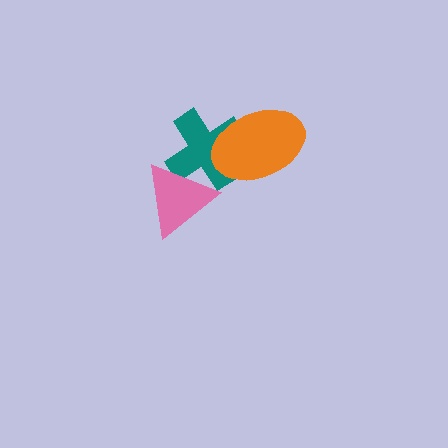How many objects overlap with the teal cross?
2 objects overlap with the teal cross.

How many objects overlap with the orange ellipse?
1 object overlaps with the orange ellipse.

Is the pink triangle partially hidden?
No, no other shape covers it.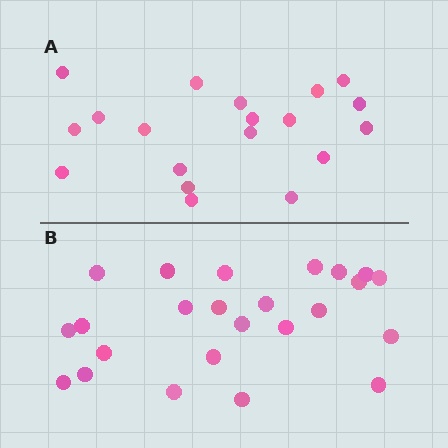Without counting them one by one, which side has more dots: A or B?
Region B (the bottom region) has more dots.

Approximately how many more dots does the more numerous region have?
Region B has about 5 more dots than region A.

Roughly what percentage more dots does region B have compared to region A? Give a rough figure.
About 25% more.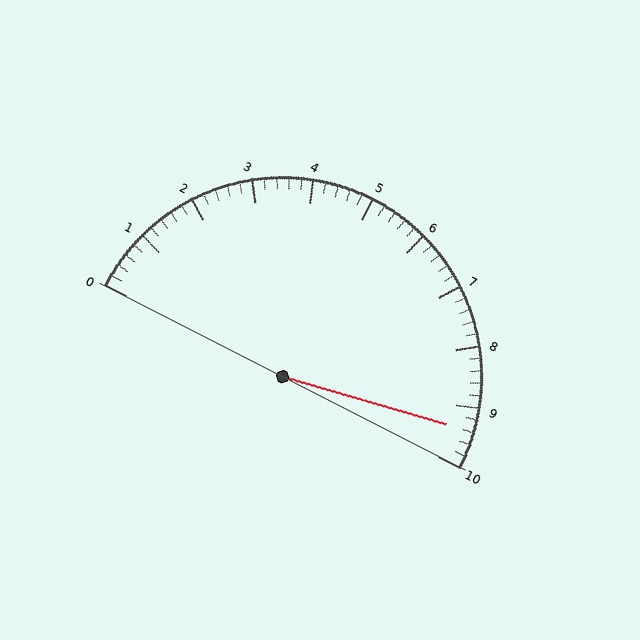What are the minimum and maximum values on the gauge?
The gauge ranges from 0 to 10.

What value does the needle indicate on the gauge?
The needle indicates approximately 9.4.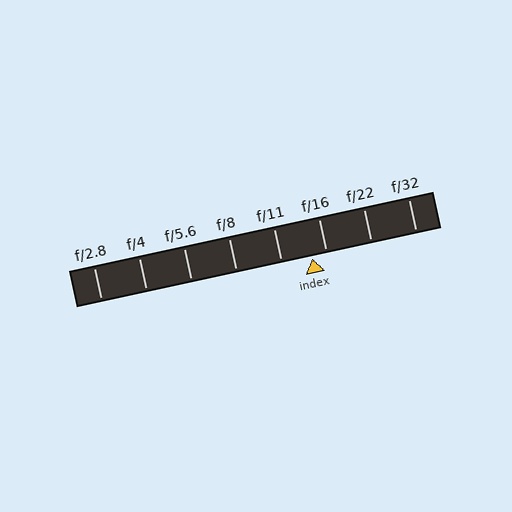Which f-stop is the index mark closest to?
The index mark is closest to f/16.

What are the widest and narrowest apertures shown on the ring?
The widest aperture shown is f/2.8 and the narrowest is f/32.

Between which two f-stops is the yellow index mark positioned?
The index mark is between f/11 and f/16.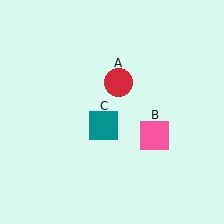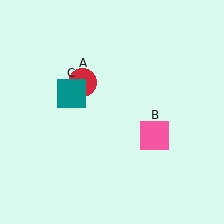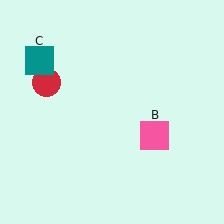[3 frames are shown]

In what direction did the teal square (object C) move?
The teal square (object C) moved up and to the left.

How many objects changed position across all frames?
2 objects changed position: red circle (object A), teal square (object C).